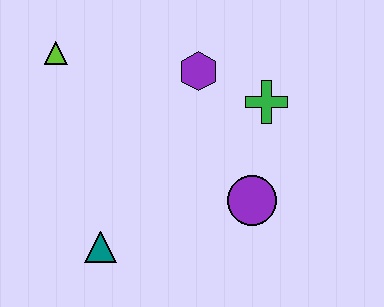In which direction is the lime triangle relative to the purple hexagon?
The lime triangle is to the left of the purple hexagon.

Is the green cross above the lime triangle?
No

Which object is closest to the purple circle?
The green cross is closest to the purple circle.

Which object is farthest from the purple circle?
The lime triangle is farthest from the purple circle.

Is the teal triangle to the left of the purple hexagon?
Yes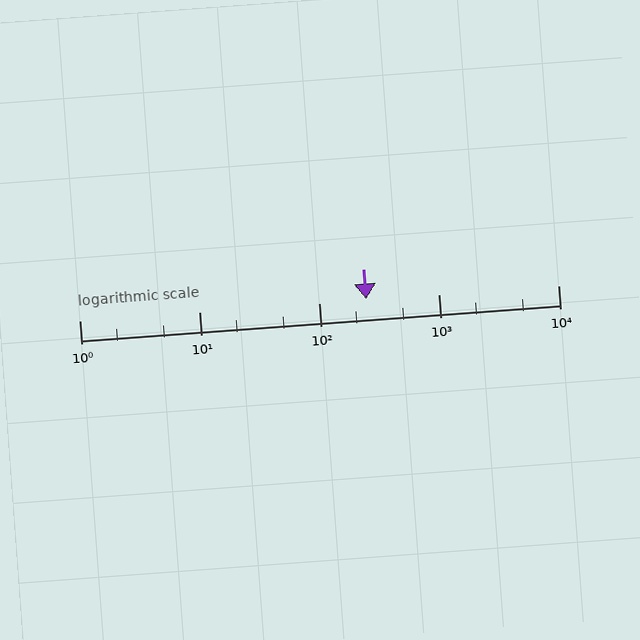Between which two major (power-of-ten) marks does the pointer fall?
The pointer is between 100 and 1000.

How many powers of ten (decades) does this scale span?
The scale spans 4 decades, from 1 to 10000.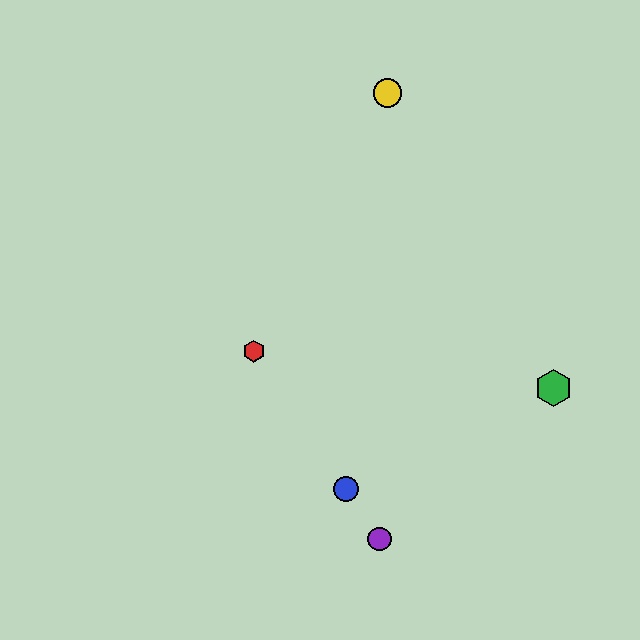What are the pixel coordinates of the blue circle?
The blue circle is at (346, 489).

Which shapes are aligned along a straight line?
The red hexagon, the blue circle, the purple circle are aligned along a straight line.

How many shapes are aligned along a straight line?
3 shapes (the red hexagon, the blue circle, the purple circle) are aligned along a straight line.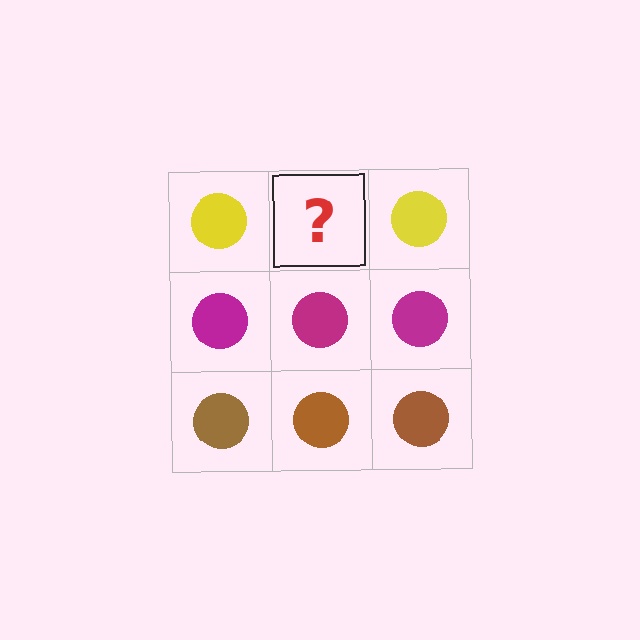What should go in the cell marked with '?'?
The missing cell should contain a yellow circle.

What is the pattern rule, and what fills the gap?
The rule is that each row has a consistent color. The gap should be filled with a yellow circle.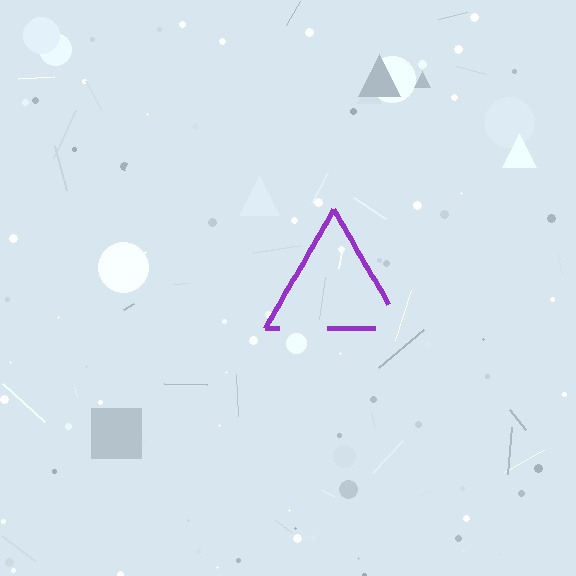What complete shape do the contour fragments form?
The contour fragments form a triangle.